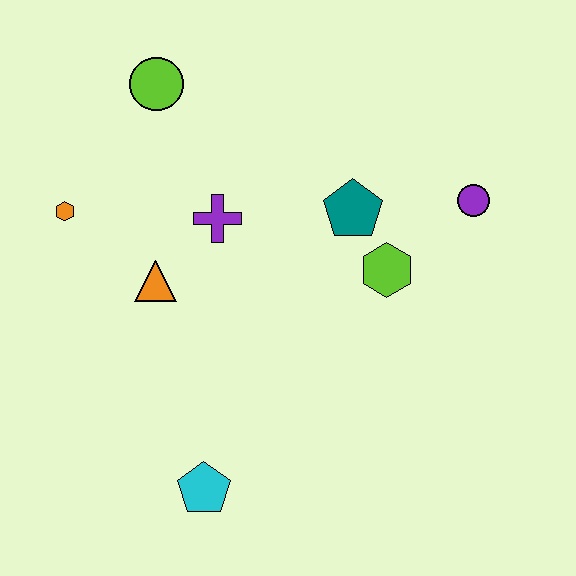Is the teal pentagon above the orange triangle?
Yes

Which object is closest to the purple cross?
The orange triangle is closest to the purple cross.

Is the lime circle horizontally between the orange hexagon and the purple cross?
Yes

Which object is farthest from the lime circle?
The cyan pentagon is farthest from the lime circle.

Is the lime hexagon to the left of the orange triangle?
No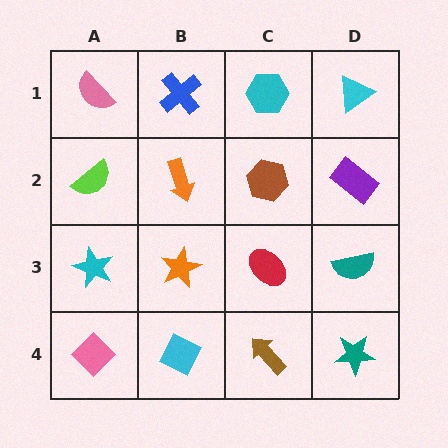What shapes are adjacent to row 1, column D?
A purple rectangle (row 2, column D), a cyan hexagon (row 1, column C).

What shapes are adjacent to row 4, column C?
A red ellipse (row 3, column C), a cyan diamond (row 4, column B), a teal star (row 4, column D).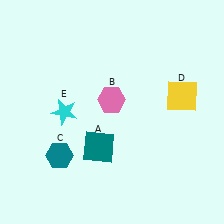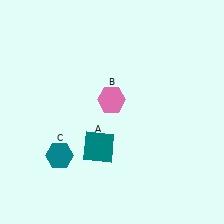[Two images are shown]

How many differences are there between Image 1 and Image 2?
There are 2 differences between the two images.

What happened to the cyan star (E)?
The cyan star (E) was removed in Image 2. It was in the top-left area of Image 1.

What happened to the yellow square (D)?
The yellow square (D) was removed in Image 2. It was in the top-right area of Image 1.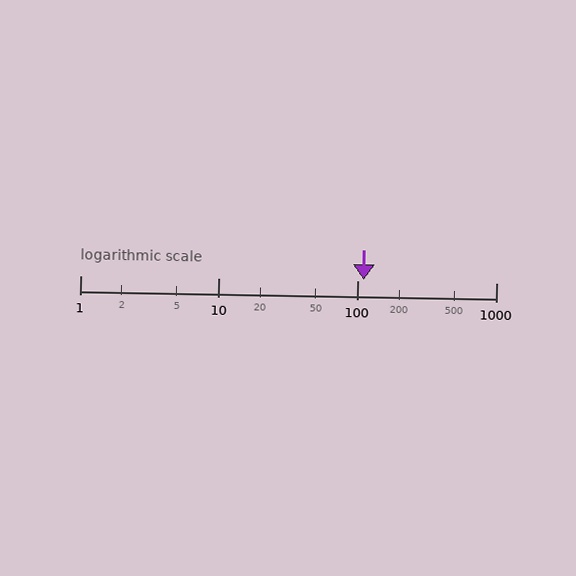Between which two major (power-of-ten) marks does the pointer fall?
The pointer is between 100 and 1000.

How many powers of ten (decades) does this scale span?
The scale spans 3 decades, from 1 to 1000.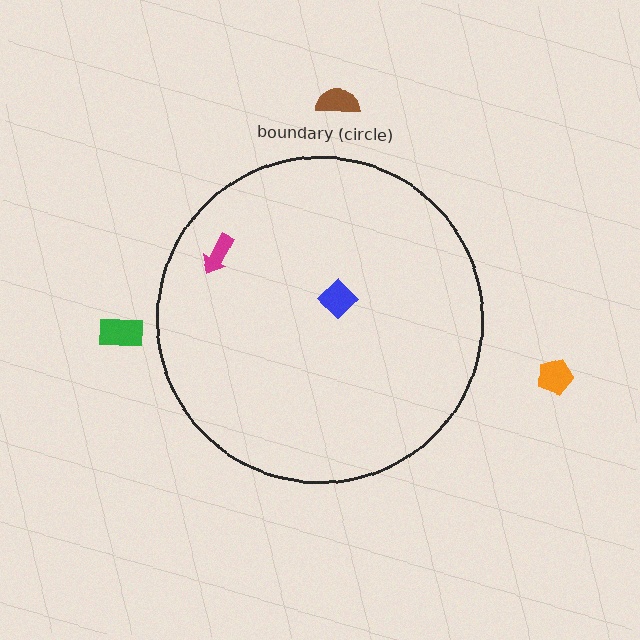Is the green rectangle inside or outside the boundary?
Outside.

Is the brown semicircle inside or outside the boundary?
Outside.